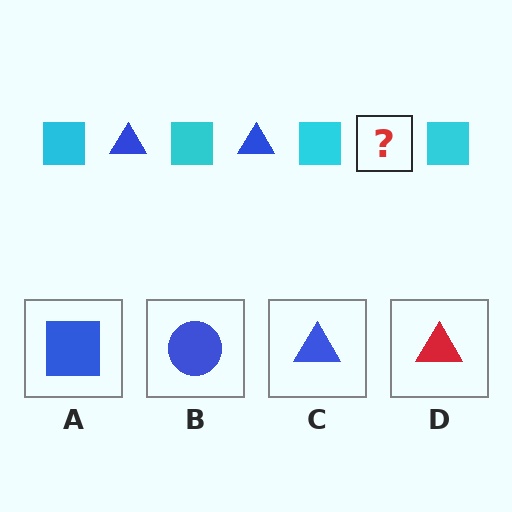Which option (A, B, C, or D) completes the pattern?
C.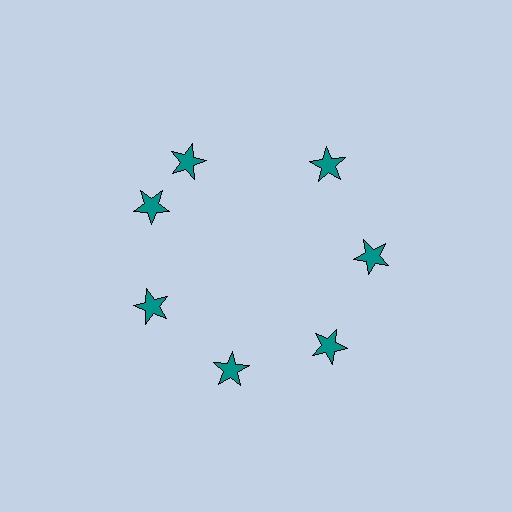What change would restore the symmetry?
The symmetry would be restored by rotating it back into even spacing with its neighbors so that all 7 stars sit at equal angles and equal distance from the center.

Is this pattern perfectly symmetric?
No. The 7 teal stars are arranged in a ring, but one element near the 12 o'clock position is rotated out of alignment along the ring, breaking the 7-fold rotational symmetry.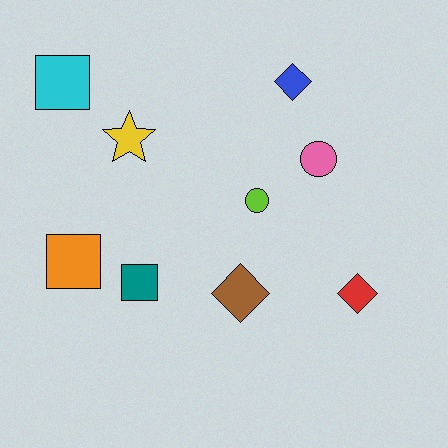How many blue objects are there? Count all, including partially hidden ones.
There is 1 blue object.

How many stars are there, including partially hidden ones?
There is 1 star.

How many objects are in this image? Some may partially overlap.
There are 9 objects.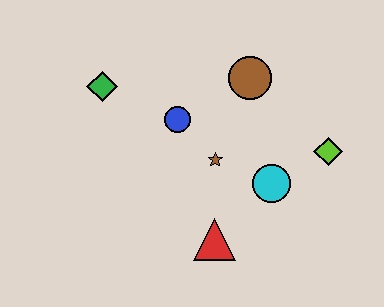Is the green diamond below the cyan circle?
No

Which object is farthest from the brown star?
The green diamond is farthest from the brown star.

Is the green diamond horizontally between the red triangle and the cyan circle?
No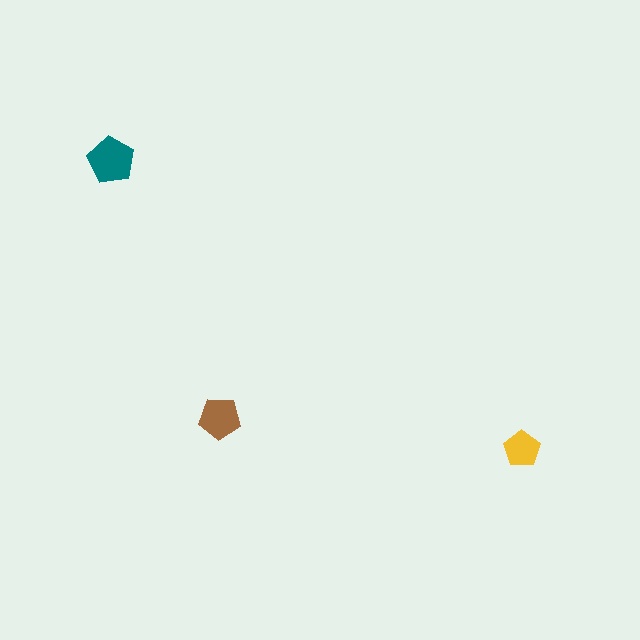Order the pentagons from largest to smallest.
the teal one, the brown one, the yellow one.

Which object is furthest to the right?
The yellow pentagon is rightmost.